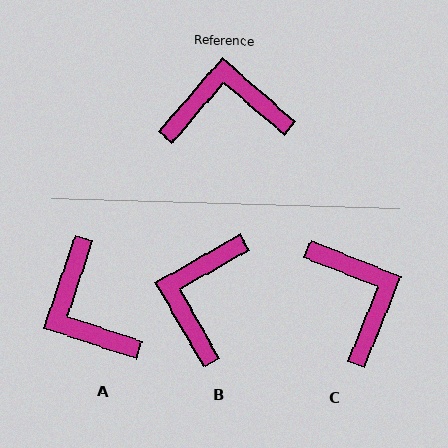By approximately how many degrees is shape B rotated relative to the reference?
Approximately 71 degrees counter-clockwise.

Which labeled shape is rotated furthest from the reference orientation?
A, about 112 degrees away.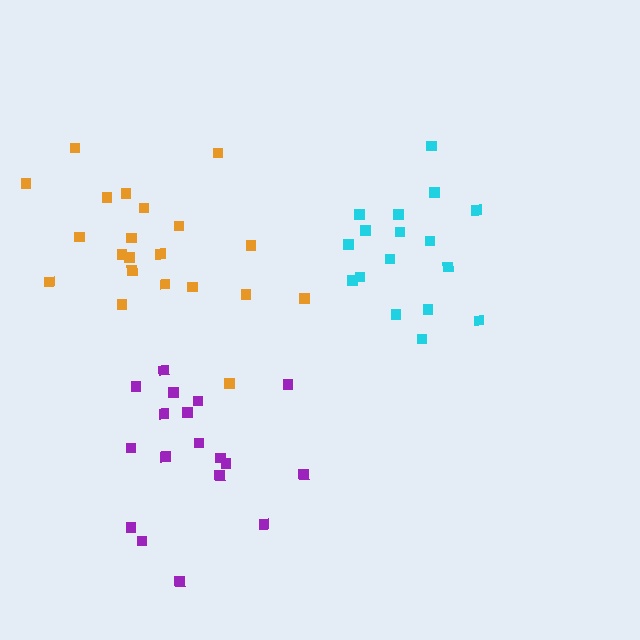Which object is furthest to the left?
The orange cluster is leftmost.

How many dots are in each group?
Group 1: 18 dots, Group 2: 17 dots, Group 3: 21 dots (56 total).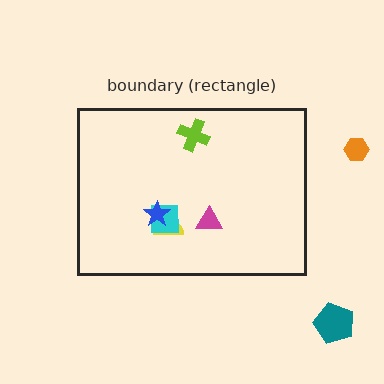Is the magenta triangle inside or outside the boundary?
Inside.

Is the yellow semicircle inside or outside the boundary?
Inside.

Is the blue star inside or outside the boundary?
Inside.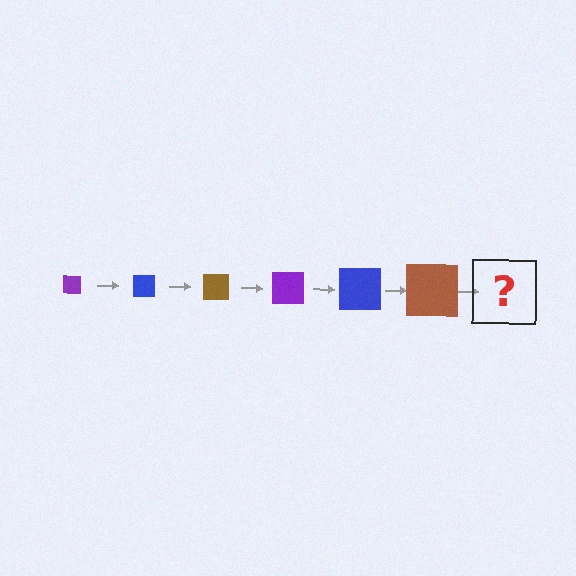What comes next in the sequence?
The next element should be a purple square, larger than the previous one.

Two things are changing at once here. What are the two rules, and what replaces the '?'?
The two rules are that the square grows larger each step and the color cycles through purple, blue, and brown. The '?' should be a purple square, larger than the previous one.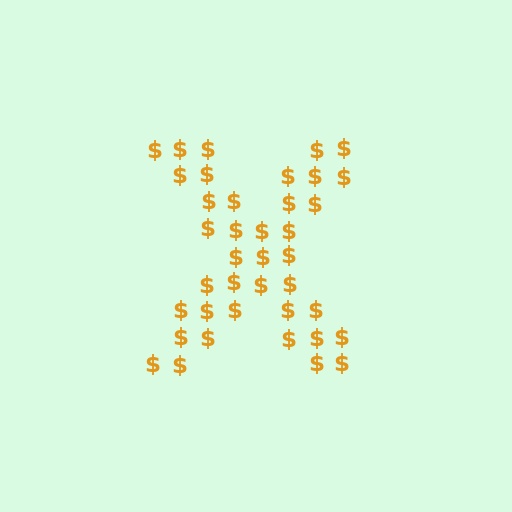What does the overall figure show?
The overall figure shows the letter X.